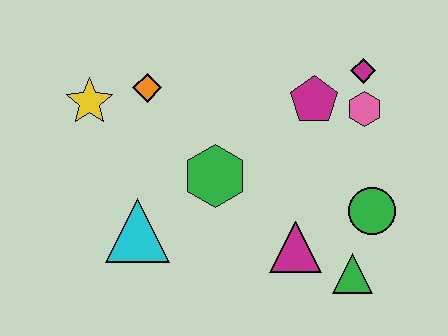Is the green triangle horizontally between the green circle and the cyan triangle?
Yes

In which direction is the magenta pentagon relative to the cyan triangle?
The magenta pentagon is to the right of the cyan triangle.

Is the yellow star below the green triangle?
No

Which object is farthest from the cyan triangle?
The magenta diamond is farthest from the cyan triangle.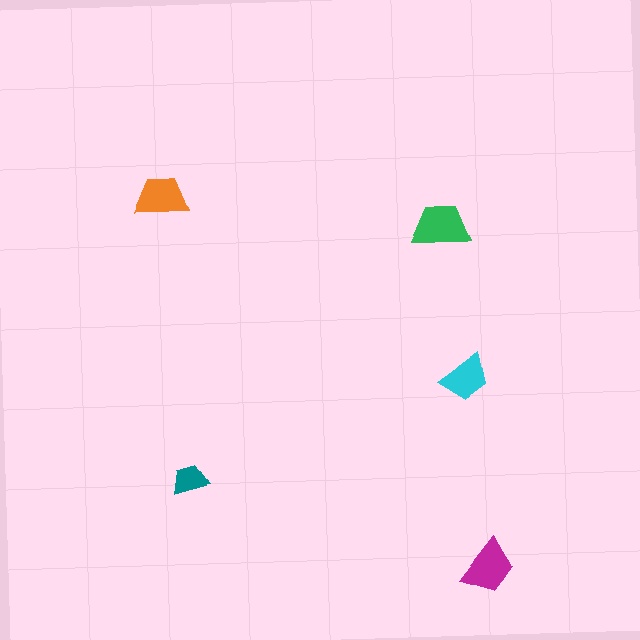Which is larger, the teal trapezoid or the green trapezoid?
The green one.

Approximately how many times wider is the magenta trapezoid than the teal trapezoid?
About 1.5 times wider.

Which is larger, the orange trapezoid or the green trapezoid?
The green one.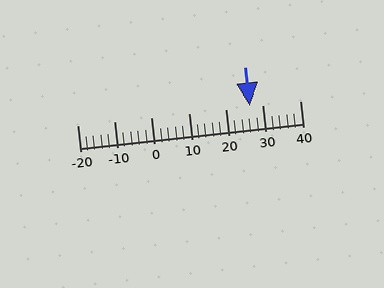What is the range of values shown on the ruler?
The ruler shows values from -20 to 40.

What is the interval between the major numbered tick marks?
The major tick marks are spaced 10 units apart.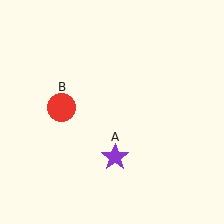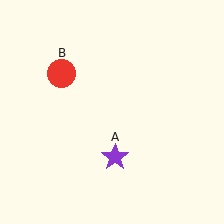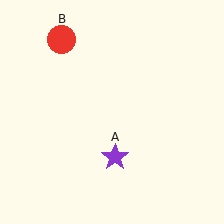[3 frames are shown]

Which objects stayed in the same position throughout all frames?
Purple star (object A) remained stationary.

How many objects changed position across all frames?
1 object changed position: red circle (object B).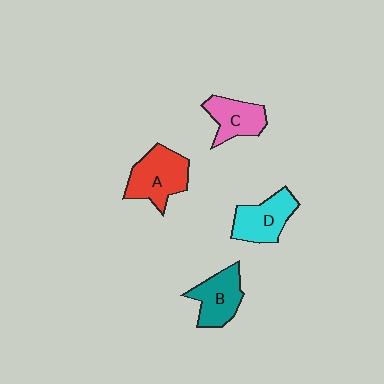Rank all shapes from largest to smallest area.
From largest to smallest: A (red), D (cyan), B (teal), C (pink).